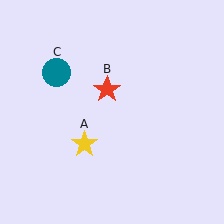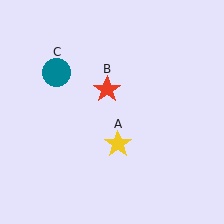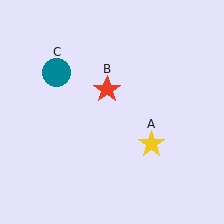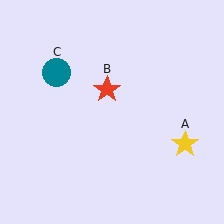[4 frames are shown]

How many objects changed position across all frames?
1 object changed position: yellow star (object A).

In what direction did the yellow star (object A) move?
The yellow star (object A) moved right.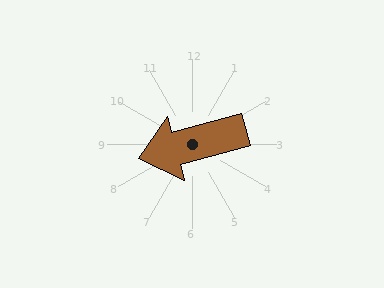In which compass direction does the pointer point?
West.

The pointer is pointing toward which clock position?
Roughly 8 o'clock.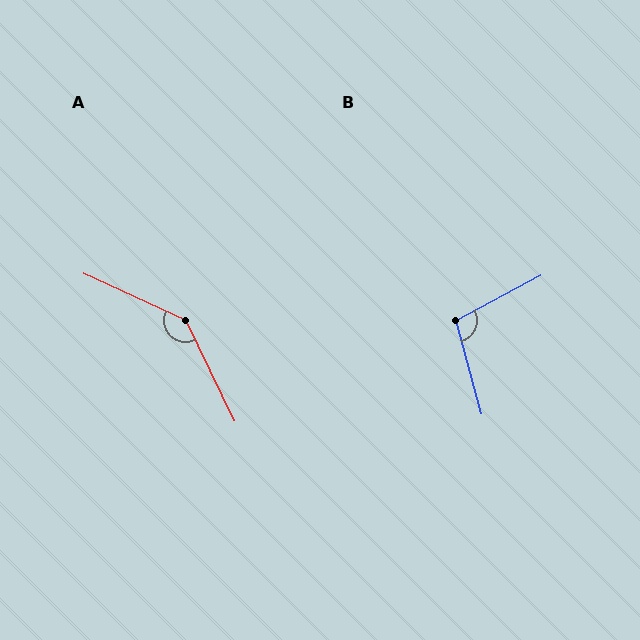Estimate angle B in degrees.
Approximately 103 degrees.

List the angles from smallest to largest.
B (103°), A (141°).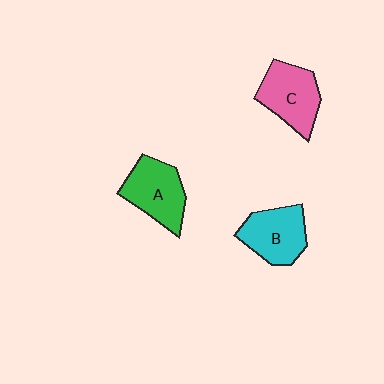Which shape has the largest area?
Shape A (green).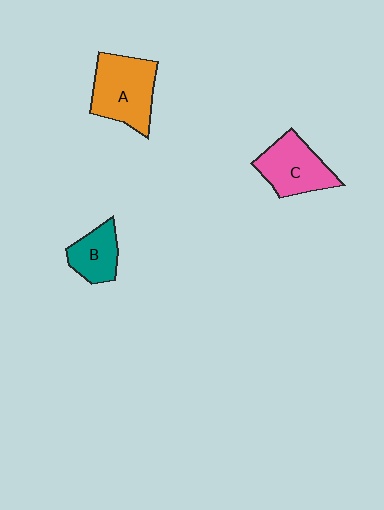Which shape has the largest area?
Shape A (orange).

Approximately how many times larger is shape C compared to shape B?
Approximately 1.4 times.